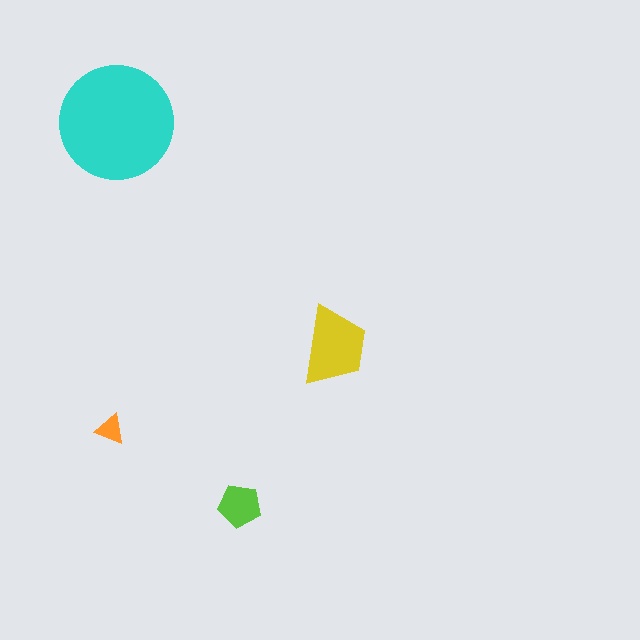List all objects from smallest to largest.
The orange triangle, the lime pentagon, the yellow trapezoid, the cyan circle.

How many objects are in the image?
There are 4 objects in the image.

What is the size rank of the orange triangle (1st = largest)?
4th.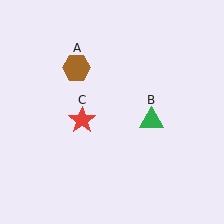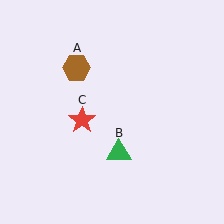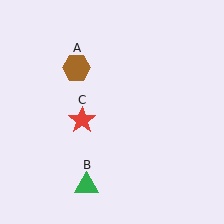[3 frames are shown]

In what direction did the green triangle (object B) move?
The green triangle (object B) moved down and to the left.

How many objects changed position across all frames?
1 object changed position: green triangle (object B).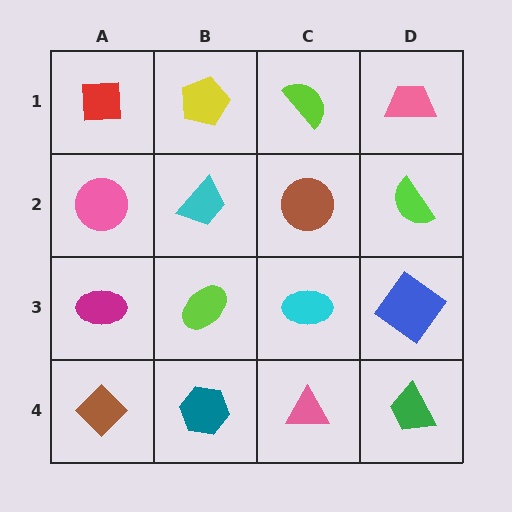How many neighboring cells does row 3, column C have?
4.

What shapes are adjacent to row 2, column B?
A yellow pentagon (row 1, column B), a lime ellipse (row 3, column B), a pink circle (row 2, column A), a brown circle (row 2, column C).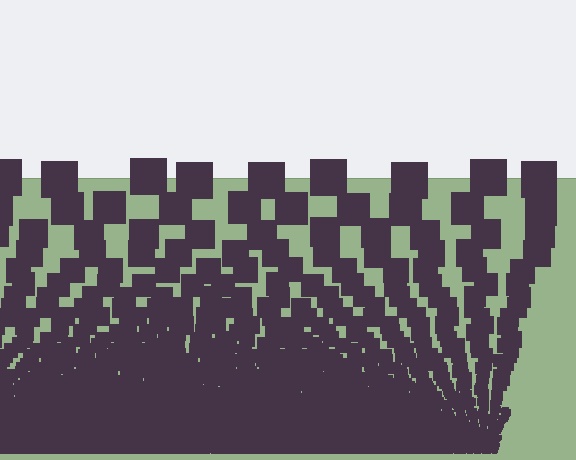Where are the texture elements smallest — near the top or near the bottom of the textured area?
Near the bottom.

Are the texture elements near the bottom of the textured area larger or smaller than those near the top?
Smaller. The gradient is inverted — elements near the bottom are smaller and denser.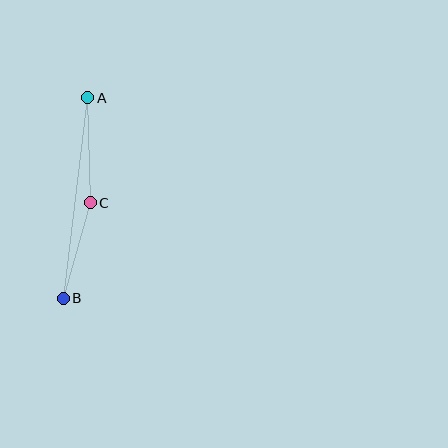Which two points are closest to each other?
Points B and C are closest to each other.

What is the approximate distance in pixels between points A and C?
The distance between A and C is approximately 105 pixels.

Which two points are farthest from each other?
Points A and B are farthest from each other.